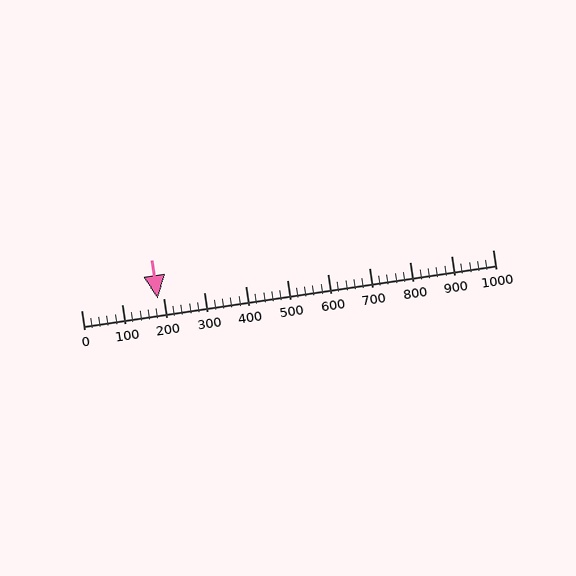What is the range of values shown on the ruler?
The ruler shows values from 0 to 1000.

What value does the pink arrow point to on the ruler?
The pink arrow points to approximately 187.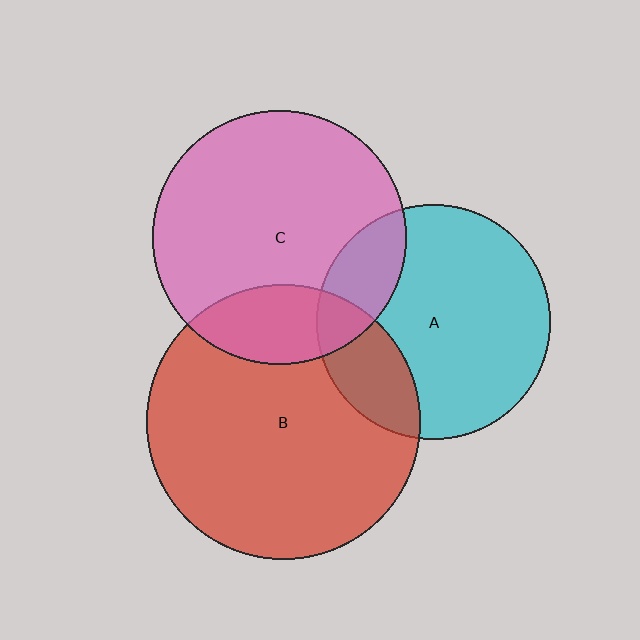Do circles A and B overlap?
Yes.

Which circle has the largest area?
Circle B (red).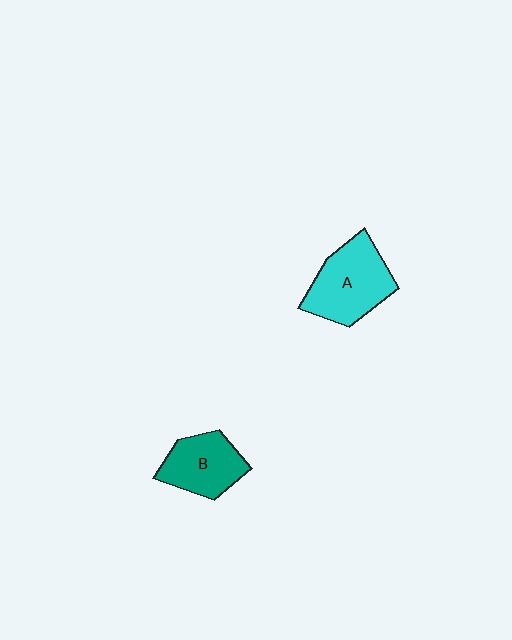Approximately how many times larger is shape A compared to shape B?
Approximately 1.3 times.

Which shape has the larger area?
Shape A (cyan).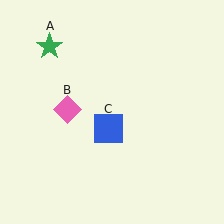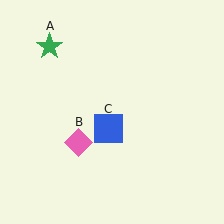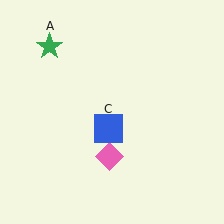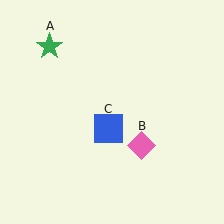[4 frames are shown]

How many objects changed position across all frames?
1 object changed position: pink diamond (object B).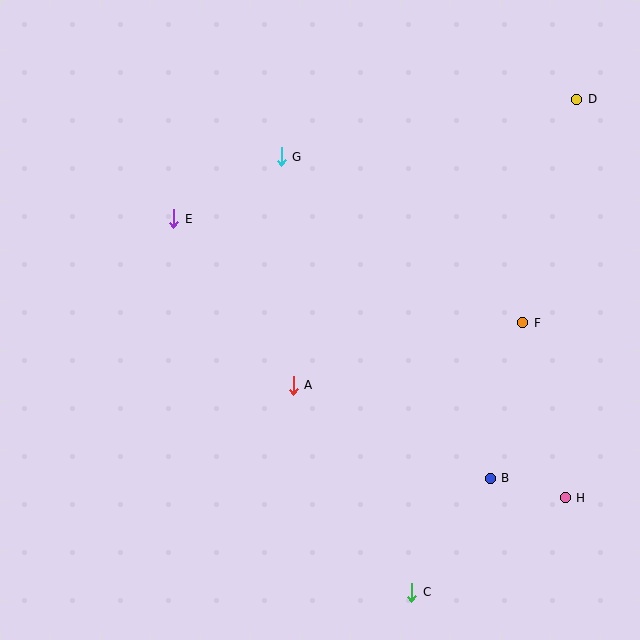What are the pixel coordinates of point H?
Point H is at (565, 498).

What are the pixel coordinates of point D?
Point D is at (577, 99).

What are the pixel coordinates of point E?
Point E is at (174, 219).